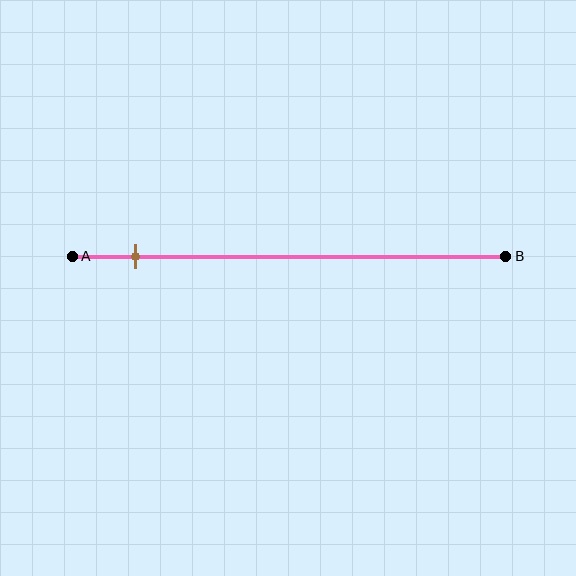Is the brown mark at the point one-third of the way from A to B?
No, the mark is at about 15% from A, not at the 33% one-third point.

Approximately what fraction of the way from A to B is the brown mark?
The brown mark is approximately 15% of the way from A to B.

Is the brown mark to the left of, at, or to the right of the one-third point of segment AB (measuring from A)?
The brown mark is to the left of the one-third point of segment AB.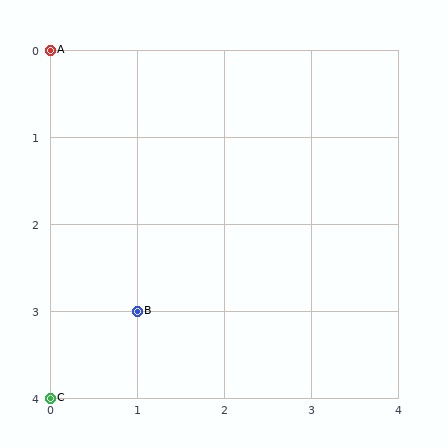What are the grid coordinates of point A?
Point A is at grid coordinates (0, 0).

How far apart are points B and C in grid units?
Points B and C are 1 column and 1 row apart (about 1.4 grid units diagonally).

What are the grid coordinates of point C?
Point C is at grid coordinates (0, 4).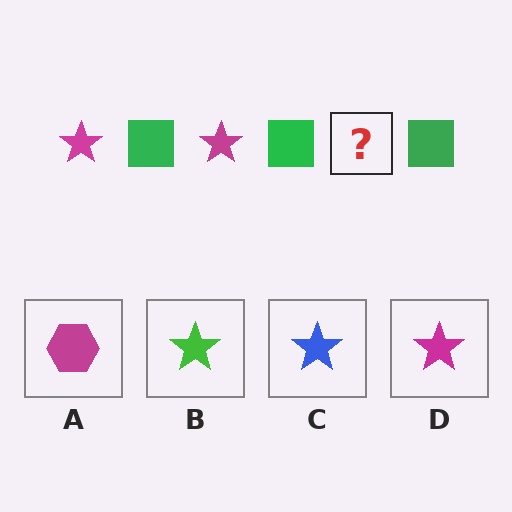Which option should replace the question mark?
Option D.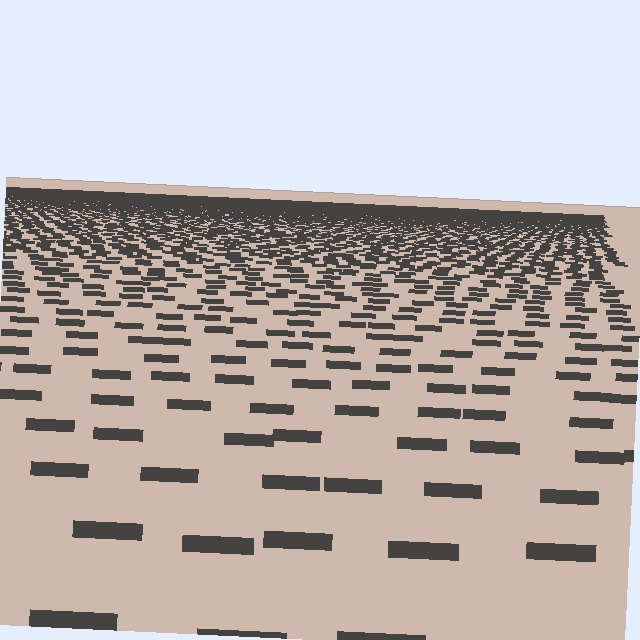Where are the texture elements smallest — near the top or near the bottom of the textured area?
Near the top.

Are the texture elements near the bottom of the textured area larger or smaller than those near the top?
Larger. Near the bottom, elements are closer to the viewer and appear at a bigger on-screen size.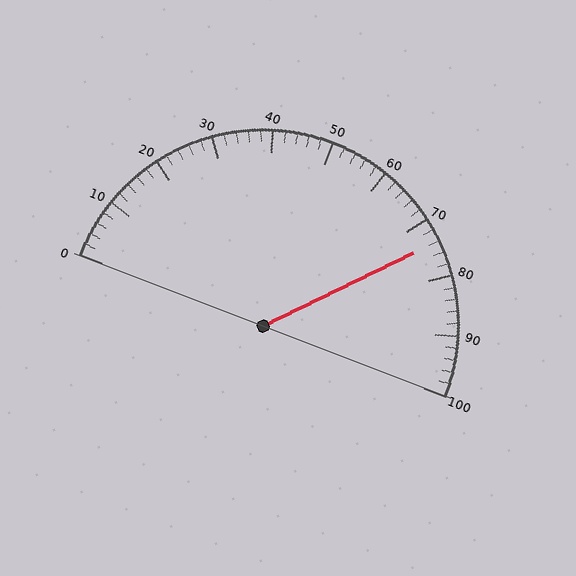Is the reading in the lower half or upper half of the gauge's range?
The reading is in the upper half of the range (0 to 100).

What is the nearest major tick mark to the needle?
The nearest major tick mark is 70.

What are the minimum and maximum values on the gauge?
The gauge ranges from 0 to 100.